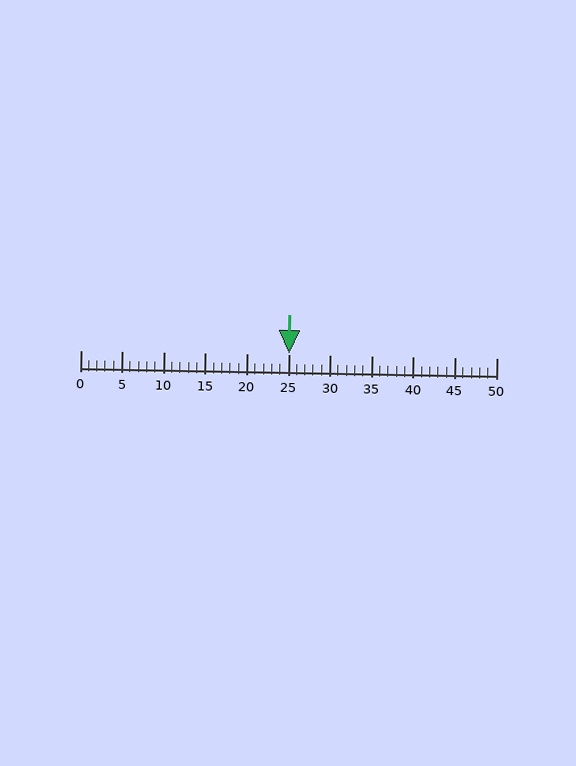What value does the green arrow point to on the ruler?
The green arrow points to approximately 25.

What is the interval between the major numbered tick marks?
The major tick marks are spaced 5 units apart.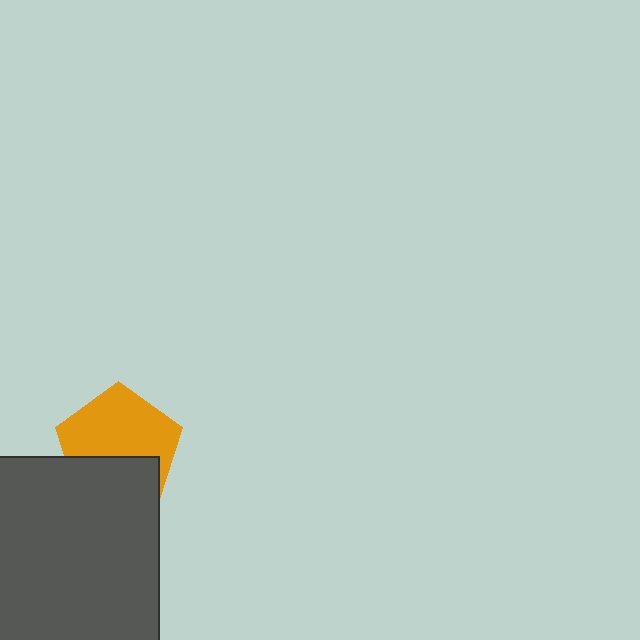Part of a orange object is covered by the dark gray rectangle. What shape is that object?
It is a pentagon.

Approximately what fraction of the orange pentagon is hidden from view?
Roughly 39% of the orange pentagon is hidden behind the dark gray rectangle.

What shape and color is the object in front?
The object in front is a dark gray rectangle.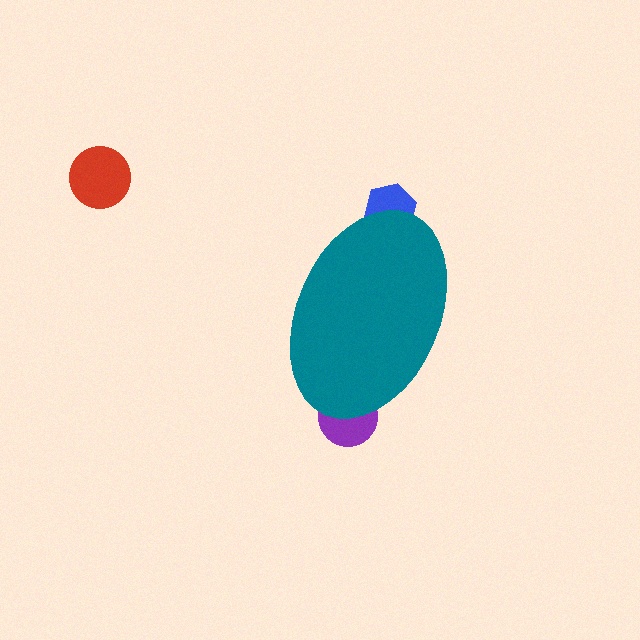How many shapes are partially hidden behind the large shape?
2 shapes are partially hidden.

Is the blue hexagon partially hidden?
Yes, the blue hexagon is partially hidden behind the teal ellipse.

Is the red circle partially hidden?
No, the red circle is fully visible.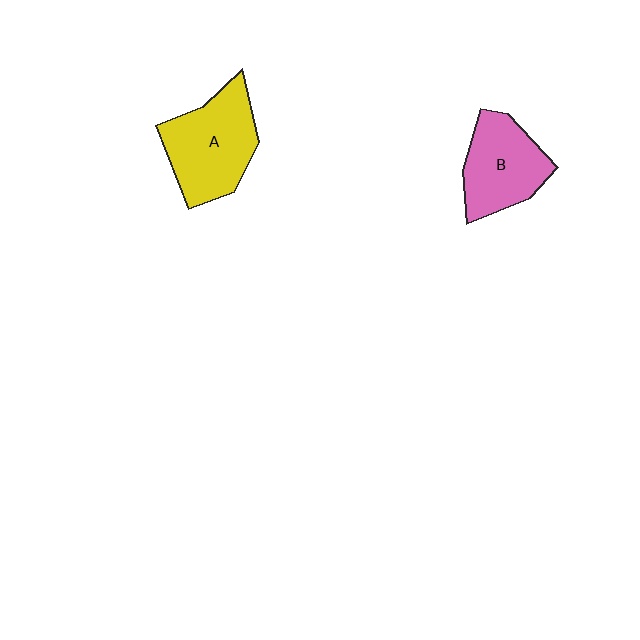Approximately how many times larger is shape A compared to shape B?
Approximately 1.2 times.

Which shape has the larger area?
Shape A (yellow).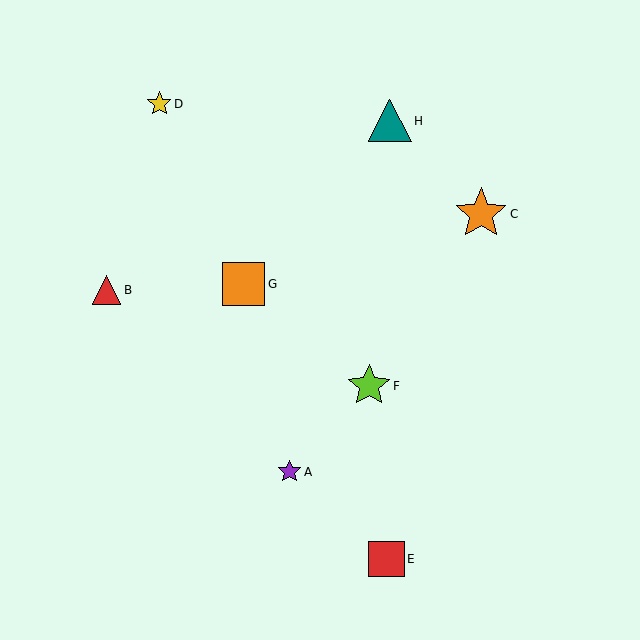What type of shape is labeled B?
Shape B is a red triangle.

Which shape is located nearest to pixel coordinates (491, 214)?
The orange star (labeled C) at (481, 214) is nearest to that location.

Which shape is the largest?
The orange star (labeled C) is the largest.